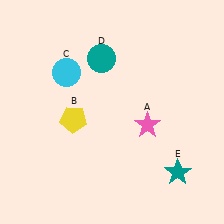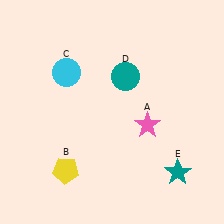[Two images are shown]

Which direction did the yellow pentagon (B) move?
The yellow pentagon (B) moved down.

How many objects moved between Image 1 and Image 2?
2 objects moved between the two images.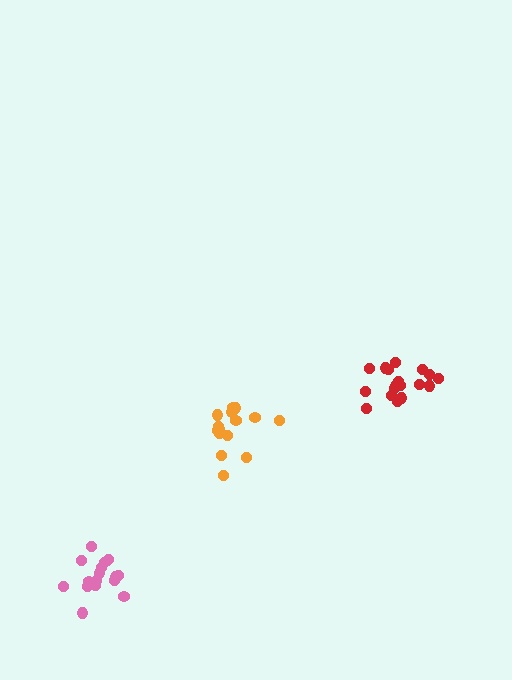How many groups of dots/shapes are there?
There are 3 groups.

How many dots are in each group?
Group 1: 18 dots, Group 2: 18 dots, Group 3: 15 dots (51 total).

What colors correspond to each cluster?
The clusters are colored: pink, red, orange.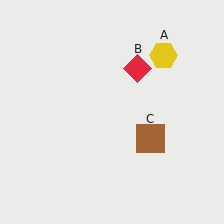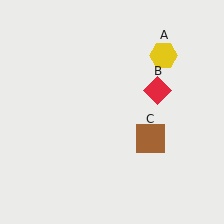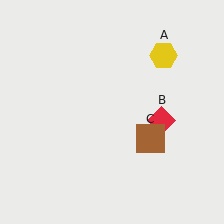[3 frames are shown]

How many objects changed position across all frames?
1 object changed position: red diamond (object B).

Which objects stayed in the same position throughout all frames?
Yellow hexagon (object A) and brown square (object C) remained stationary.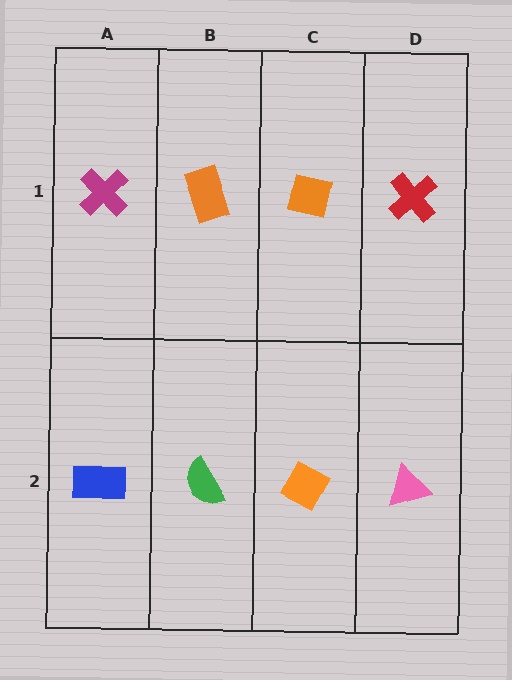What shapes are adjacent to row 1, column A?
A blue rectangle (row 2, column A), an orange rectangle (row 1, column B).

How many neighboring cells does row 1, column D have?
2.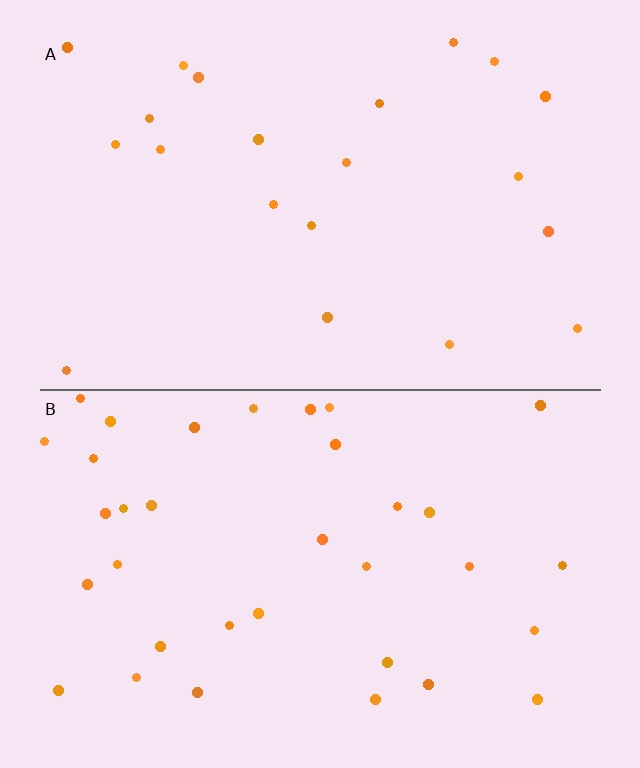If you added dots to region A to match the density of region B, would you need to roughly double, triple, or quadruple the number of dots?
Approximately double.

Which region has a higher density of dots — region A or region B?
B (the bottom).